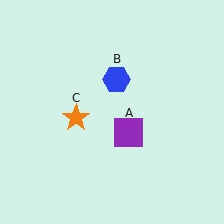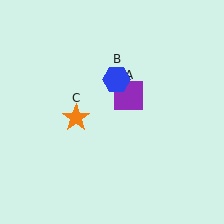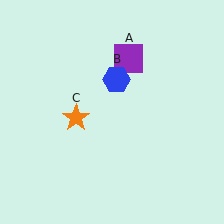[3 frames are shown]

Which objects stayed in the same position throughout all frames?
Blue hexagon (object B) and orange star (object C) remained stationary.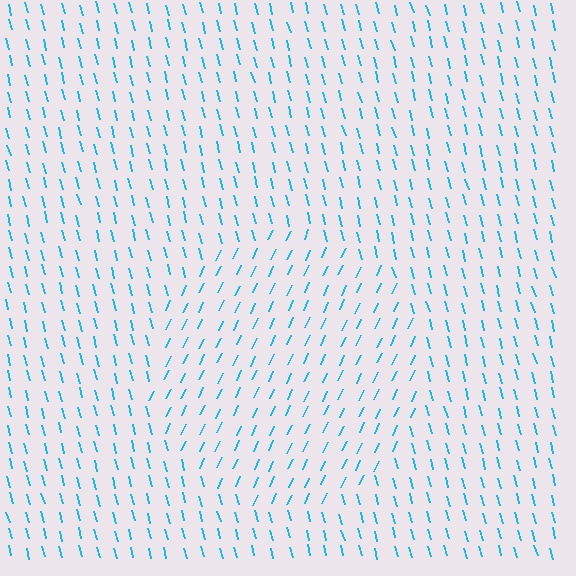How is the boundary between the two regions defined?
The boundary is defined purely by a change in line orientation (approximately 40 degrees difference). All lines are the same color and thickness.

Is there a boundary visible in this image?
Yes, there is a texture boundary formed by a change in line orientation.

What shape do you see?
I see a circle.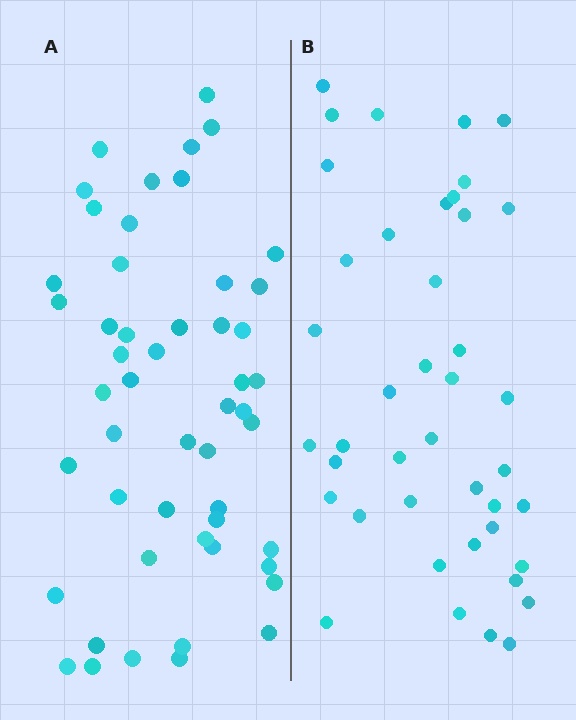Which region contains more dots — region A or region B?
Region A (the left region) has more dots.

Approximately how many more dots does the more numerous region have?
Region A has roughly 8 or so more dots than region B.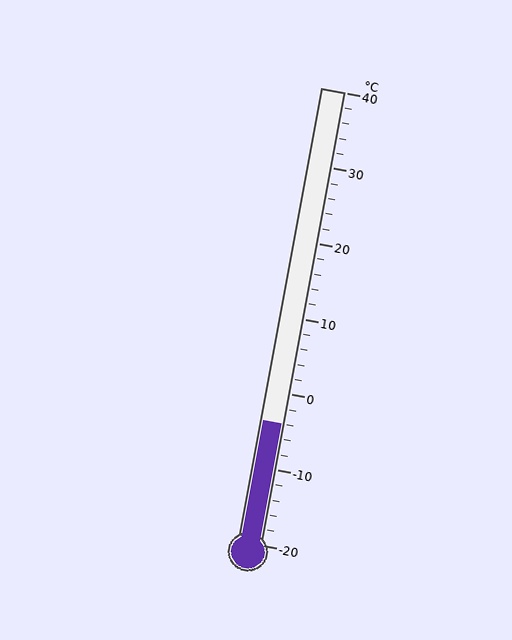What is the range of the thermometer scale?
The thermometer scale ranges from -20°C to 40°C.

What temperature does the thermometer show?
The thermometer shows approximately -4°C.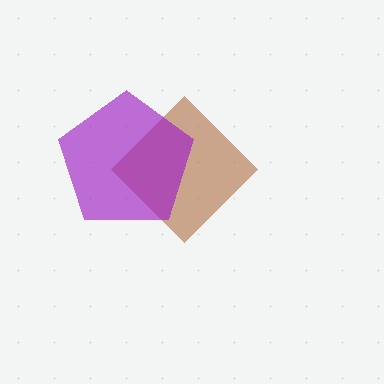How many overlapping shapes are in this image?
There are 2 overlapping shapes in the image.